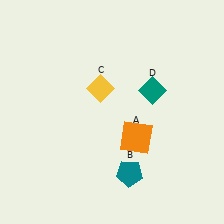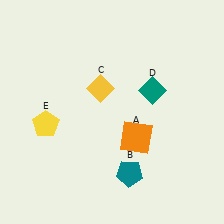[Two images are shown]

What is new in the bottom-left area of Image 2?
A yellow pentagon (E) was added in the bottom-left area of Image 2.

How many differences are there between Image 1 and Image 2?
There is 1 difference between the two images.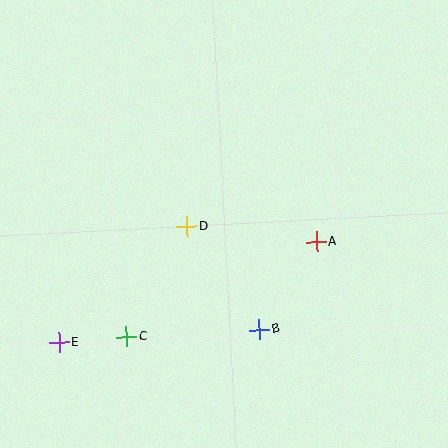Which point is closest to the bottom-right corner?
Point B is closest to the bottom-right corner.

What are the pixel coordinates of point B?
Point B is at (259, 330).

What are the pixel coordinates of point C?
Point C is at (126, 337).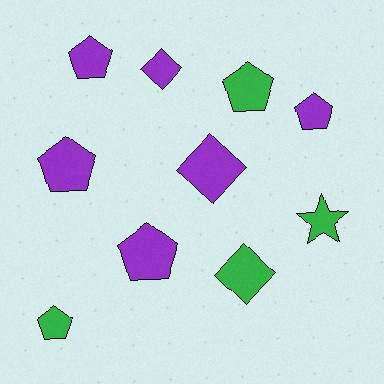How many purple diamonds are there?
There are 2 purple diamonds.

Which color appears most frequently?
Purple, with 6 objects.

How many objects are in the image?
There are 10 objects.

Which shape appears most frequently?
Pentagon, with 6 objects.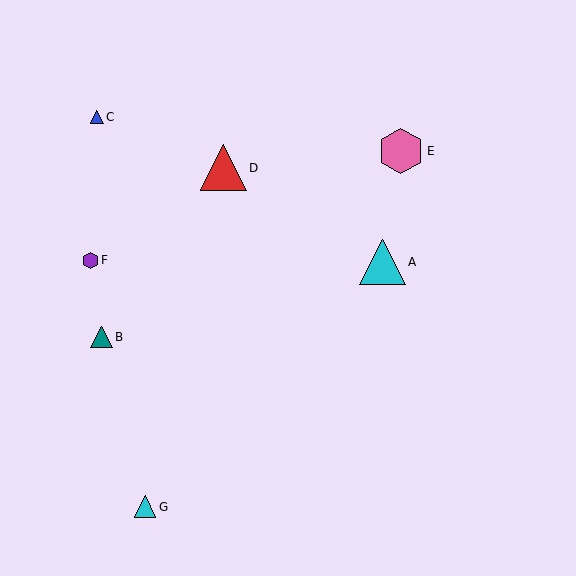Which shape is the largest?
The red triangle (labeled D) is the largest.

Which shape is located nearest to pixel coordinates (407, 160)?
The pink hexagon (labeled E) at (401, 151) is nearest to that location.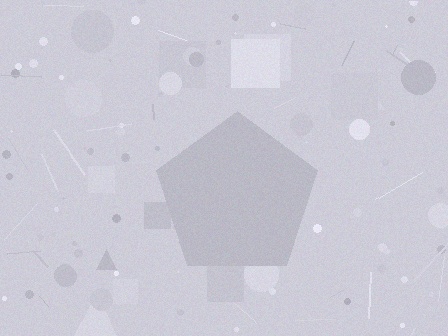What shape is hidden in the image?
A pentagon is hidden in the image.